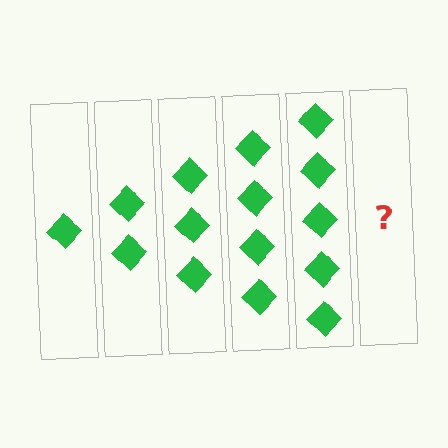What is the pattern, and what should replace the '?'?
The pattern is that each step adds one more diamond. The '?' should be 6 diamonds.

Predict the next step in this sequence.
The next step is 6 diamonds.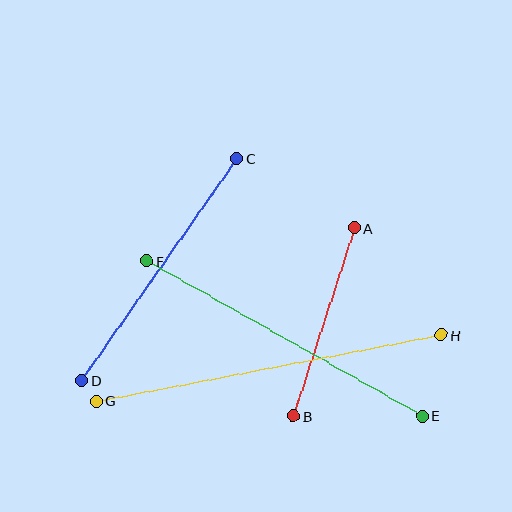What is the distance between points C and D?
The distance is approximately 271 pixels.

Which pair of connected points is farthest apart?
Points G and H are farthest apart.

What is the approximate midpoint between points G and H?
The midpoint is at approximately (269, 368) pixels.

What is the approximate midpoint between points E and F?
The midpoint is at approximately (284, 339) pixels.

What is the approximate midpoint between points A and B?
The midpoint is at approximately (324, 322) pixels.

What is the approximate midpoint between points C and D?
The midpoint is at approximately (159, 269) pixels.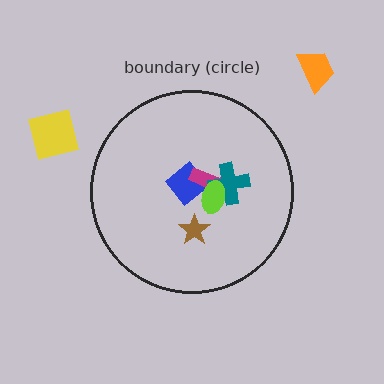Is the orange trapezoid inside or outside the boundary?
Outside.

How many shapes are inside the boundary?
5 inside, 2 outside.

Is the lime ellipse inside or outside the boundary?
Inside.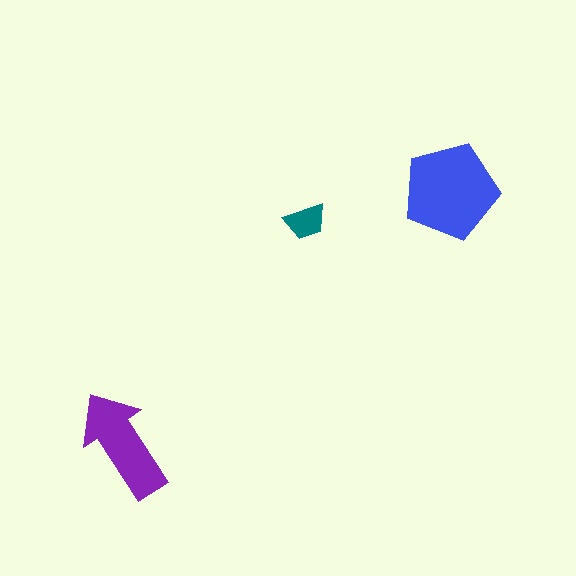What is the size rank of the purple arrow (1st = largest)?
2nd.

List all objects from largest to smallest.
The blue pentagon, the purple arrow, the teal trapezoid.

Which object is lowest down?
The purple arrow is bottommost.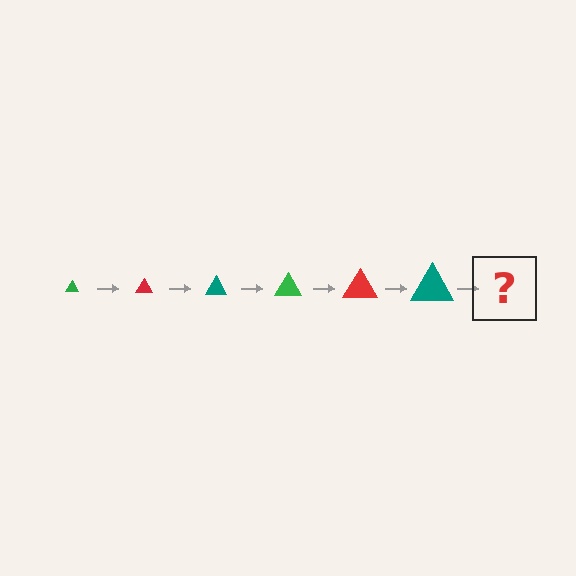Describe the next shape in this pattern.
It should be a green triangle, larger than the previous one.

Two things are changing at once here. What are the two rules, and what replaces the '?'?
The two rules are that the triangle grows larger each step and the color cycles through green, red, and teal. The '?' should be a green triangle, larger than the previous one.